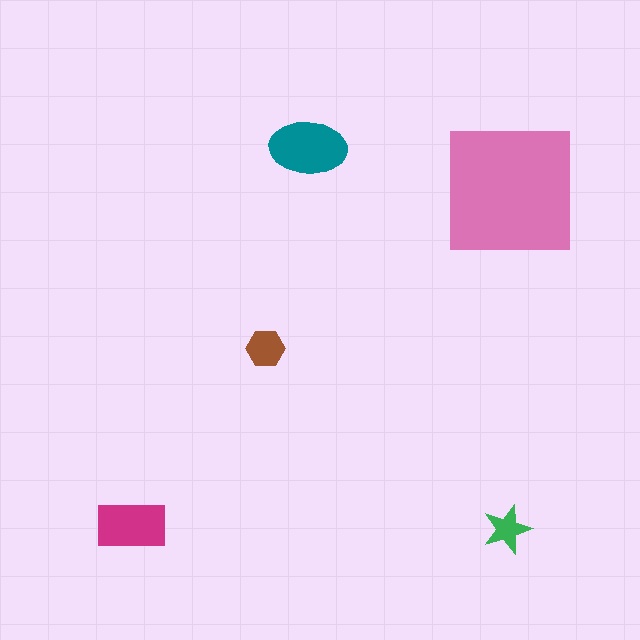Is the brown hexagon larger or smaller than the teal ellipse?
Smaller.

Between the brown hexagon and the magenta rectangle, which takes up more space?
The magenta rectangle.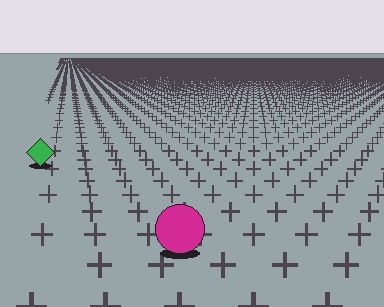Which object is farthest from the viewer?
The green diamond is farthest from the viewer. It appears smaller and the ground texture around it is denser.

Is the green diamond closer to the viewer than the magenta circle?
No. The magenta circle is closer — you can tell from the texture gradient: the ground texture is coarser near it.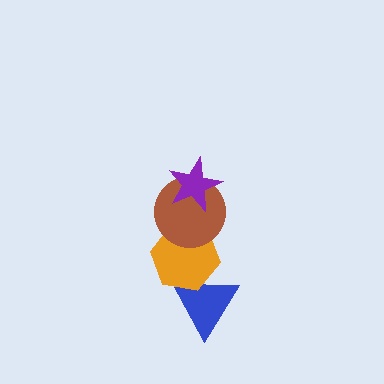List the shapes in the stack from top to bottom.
From top to bottom: the purple star, the brown circle, the orange hexagon, the blue triangle.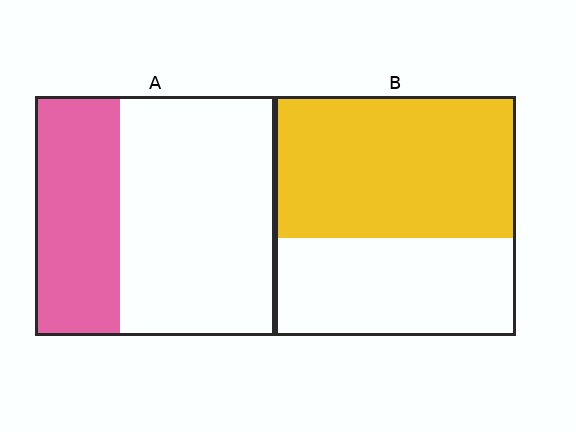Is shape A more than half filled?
No.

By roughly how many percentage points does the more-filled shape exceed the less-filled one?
By roughly 25 percentage points (B over A).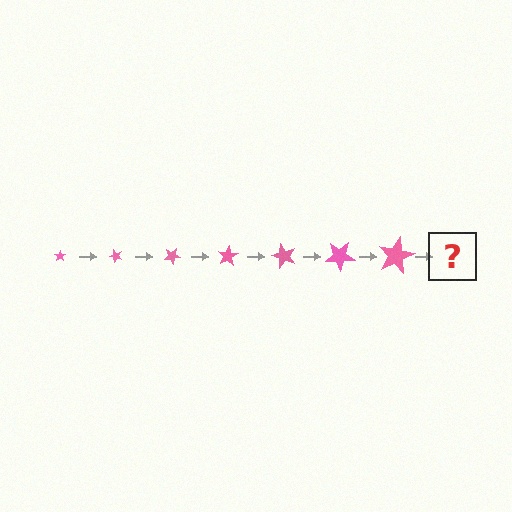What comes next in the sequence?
The next element should be a star, larger than the previous one and rotated 350 degrees from the start.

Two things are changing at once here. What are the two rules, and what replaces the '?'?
The two rules are that the star grows larger each step and it rotates 50 degrees each step. The '?' should be a star, larger than the previous one and rotated 350 degrees from the start.